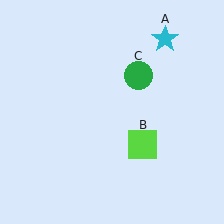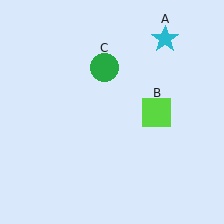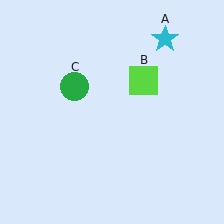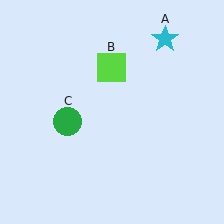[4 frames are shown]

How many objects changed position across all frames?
2 objects changed position: lime square (object B), green circle (object C).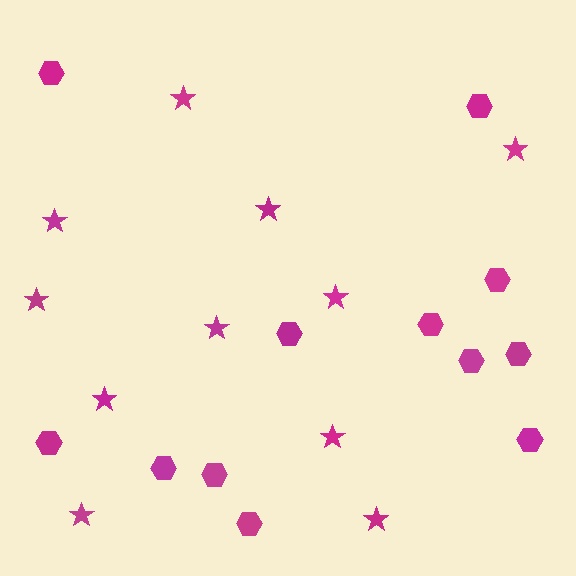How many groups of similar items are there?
There are 2 groups: one group of hexagons (12) and one group of stars (11).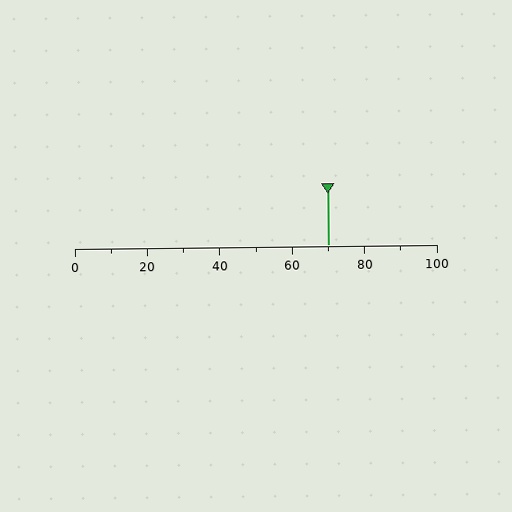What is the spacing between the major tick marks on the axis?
The major ticks are spaced 20 apart.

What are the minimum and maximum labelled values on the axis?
The axis runs from 0 to 100.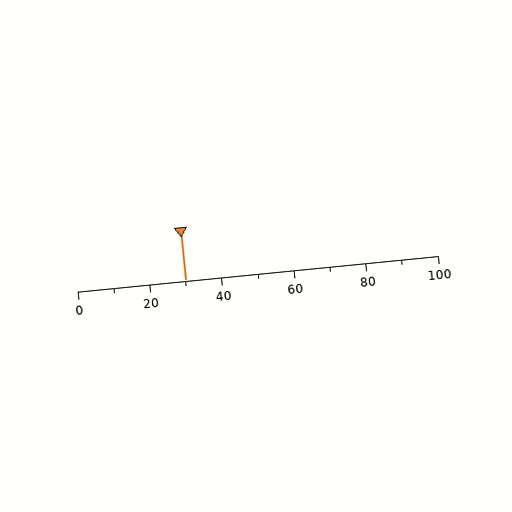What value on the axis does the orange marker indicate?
The marker indicates approximately 30.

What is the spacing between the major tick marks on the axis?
The major ticks are spaced 20 apart.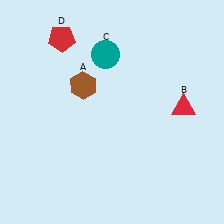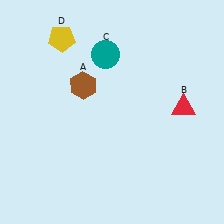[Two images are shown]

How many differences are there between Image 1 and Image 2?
There is 1 difference between the two images.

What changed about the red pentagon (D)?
In Image 1, D is red. In Image 2, it changed to yellow.